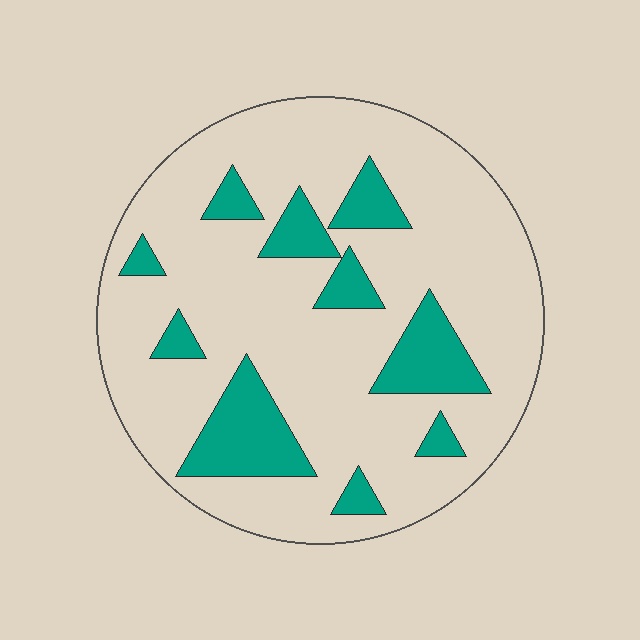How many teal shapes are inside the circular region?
10.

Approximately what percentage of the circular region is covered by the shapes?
Approximately 20%.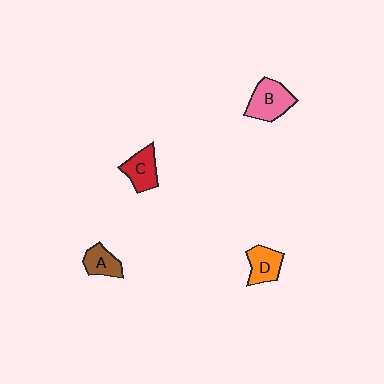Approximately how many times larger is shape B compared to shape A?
Approximately 1.6 times.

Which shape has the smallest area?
Shape A (brown).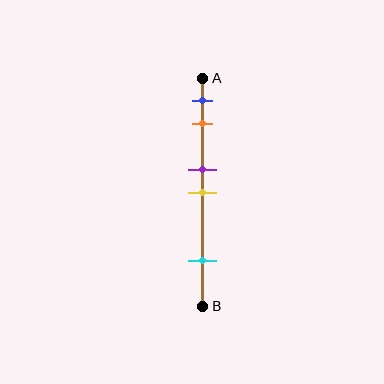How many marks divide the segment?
There are 5 marks dividing the segment.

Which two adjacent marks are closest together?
The purple and yellow marks are the closest adjacent pair.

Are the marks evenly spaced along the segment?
No, the marks are not evenly spaced.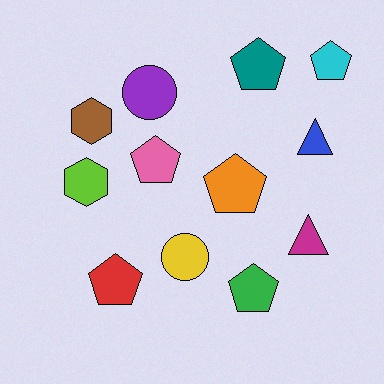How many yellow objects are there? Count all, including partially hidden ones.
There is 1 yellow object.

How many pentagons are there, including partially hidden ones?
There are 6 pentagons.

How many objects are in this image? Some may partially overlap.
There are 12 objects.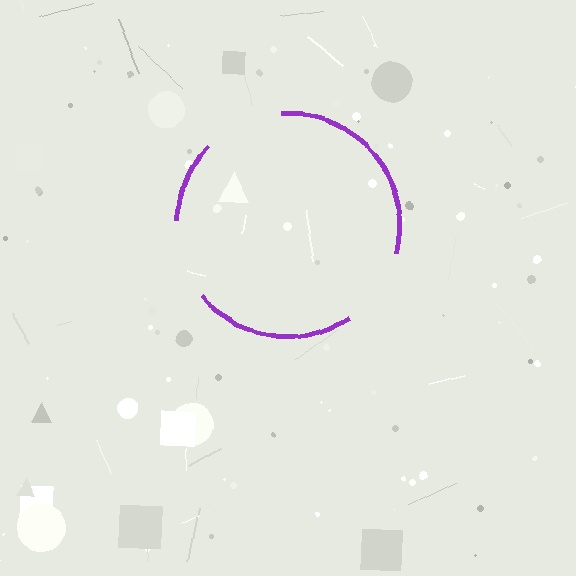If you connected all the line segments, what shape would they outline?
They would outline a circle.